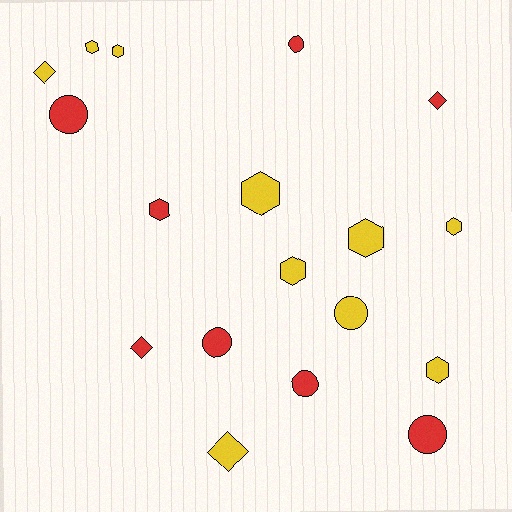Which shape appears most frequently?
Hexagon, with 8 objects.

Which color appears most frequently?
Yellow, with 10 objects.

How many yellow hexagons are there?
There are 7 yellow hexagons.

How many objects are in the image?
There are 18 objects.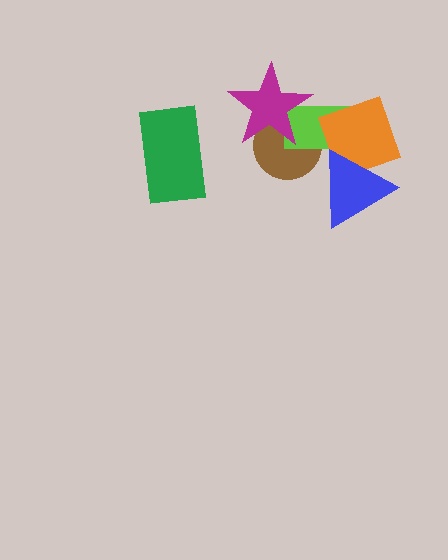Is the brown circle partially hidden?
Yes, it is partially covered by another shape.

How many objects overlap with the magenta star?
2 objects overlap with the magenta star.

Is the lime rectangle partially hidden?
Yes, it is partially covered by another shape.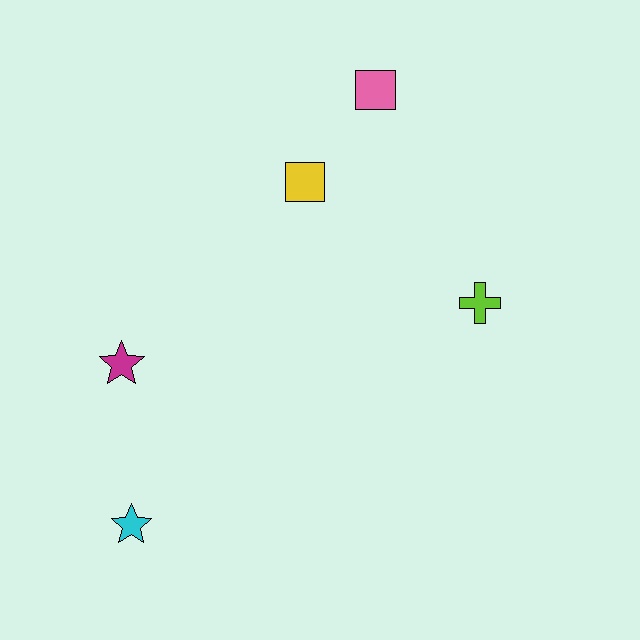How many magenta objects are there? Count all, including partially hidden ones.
There is 1 magenta object.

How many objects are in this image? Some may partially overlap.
There are 5 objects.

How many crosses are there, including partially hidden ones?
There is 1 cross.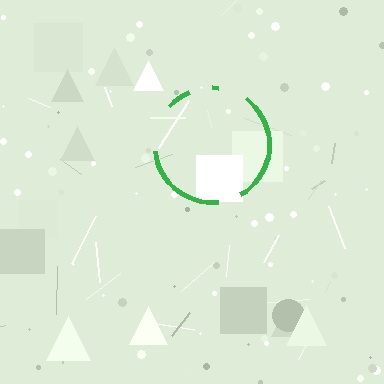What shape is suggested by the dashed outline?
The dashed outline suggests a circle.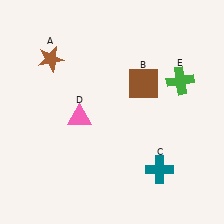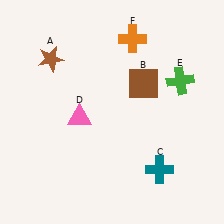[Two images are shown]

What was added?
An orange cross (F) was added in Image 2.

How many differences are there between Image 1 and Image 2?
There is 1 difference between the two images.